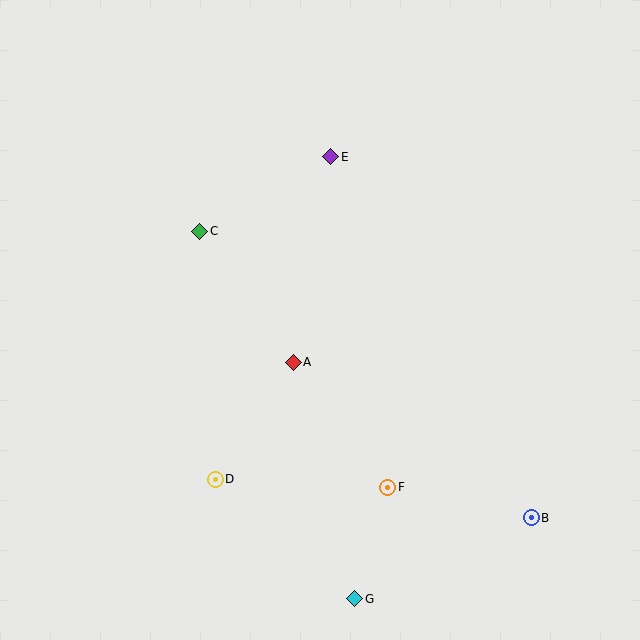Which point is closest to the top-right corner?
Point E is closest to the top-right corner.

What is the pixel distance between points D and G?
The distance between D and G is 183 pixels.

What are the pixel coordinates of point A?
Point A is at (293, 362).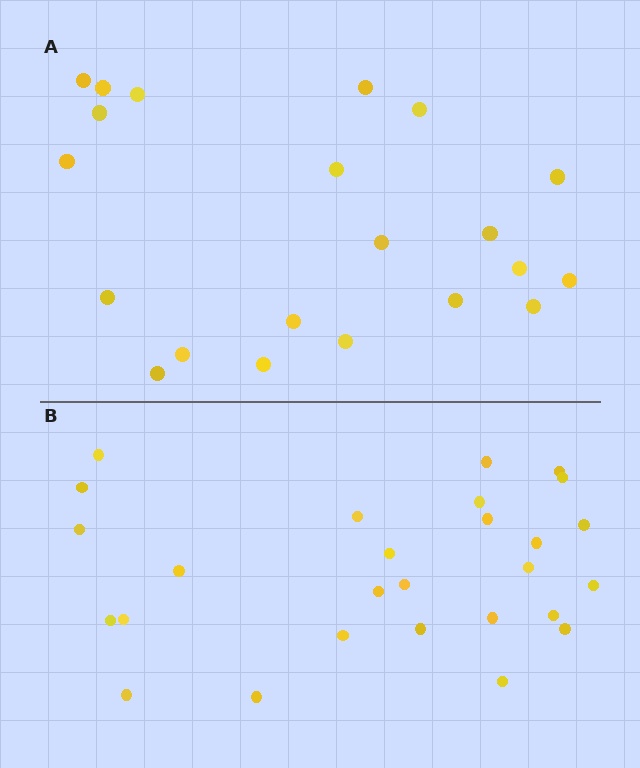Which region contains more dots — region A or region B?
Region B (the bottom region) has more dots.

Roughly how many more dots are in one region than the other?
Region B has about 6 more dots than region A.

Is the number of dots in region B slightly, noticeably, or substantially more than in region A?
Region B has noticeably more, but not dramatically so. The ratio is roughly 1.3 to 1.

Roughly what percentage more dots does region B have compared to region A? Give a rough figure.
About 30% more.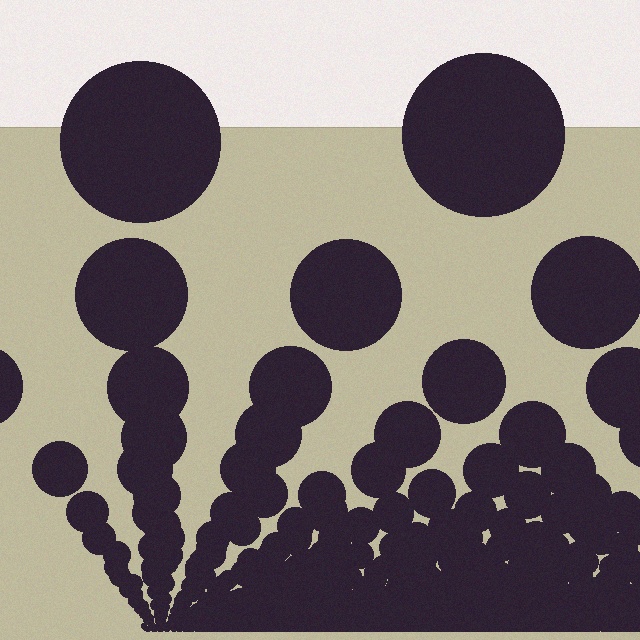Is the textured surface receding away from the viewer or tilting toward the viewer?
The surface appears to tilt toward the viewer. Texture elements get larger and sparser toward the top.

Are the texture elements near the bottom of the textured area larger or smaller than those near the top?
Smaller. The gradient is inverted — elements near the bottom are smaller and denser.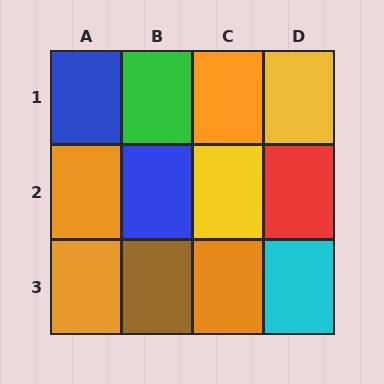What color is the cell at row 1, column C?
Orange.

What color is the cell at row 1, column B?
Green.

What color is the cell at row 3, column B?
Brown.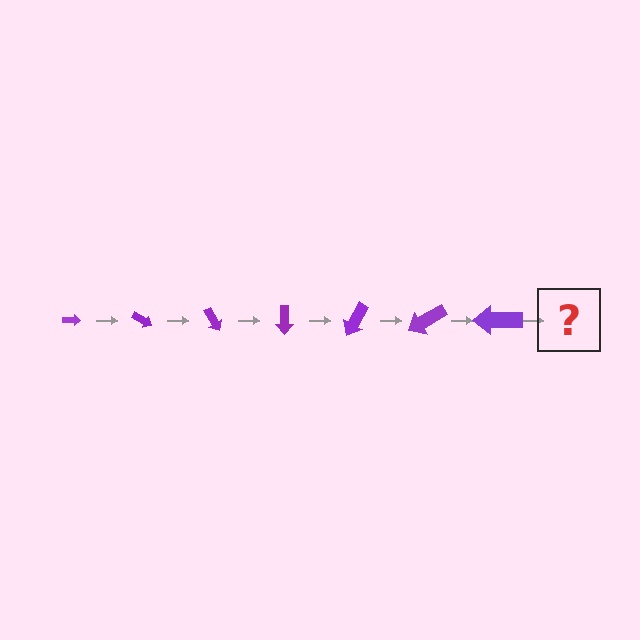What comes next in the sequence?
The next element should be an arrow, larger than the previous one and rotated 210 degrees from the start.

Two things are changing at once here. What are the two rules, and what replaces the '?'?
The two rules are that the arrow grows larger each step and it rotates 30 degrees each step. The '?' should be an arrow, larger than the previous one and rotated 210 degrees from the start.